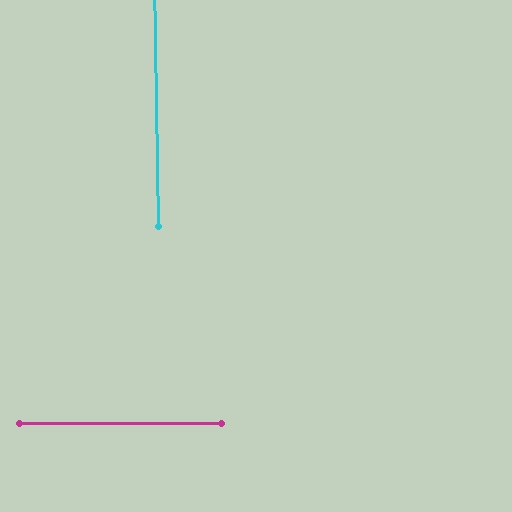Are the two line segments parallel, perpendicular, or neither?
Perpendicular — they meet at approximately 89°.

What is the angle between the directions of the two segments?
Approximately 89 degrees.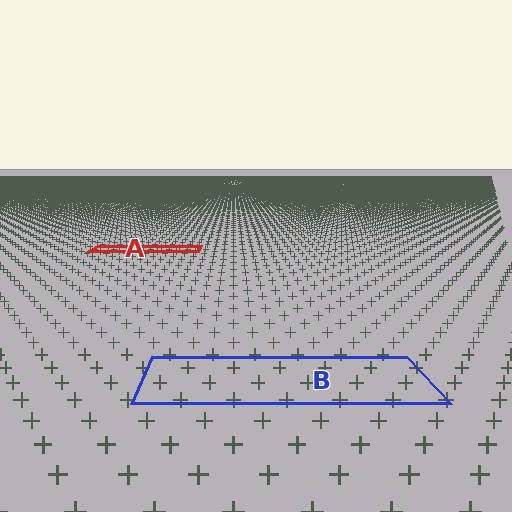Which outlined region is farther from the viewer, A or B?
Region A is farther from the viewer — the texture elements inside it appear smaller and more densely packed.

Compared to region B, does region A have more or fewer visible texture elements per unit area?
Region A has more texture elements per unit area — they are packed more densely because it is farther away.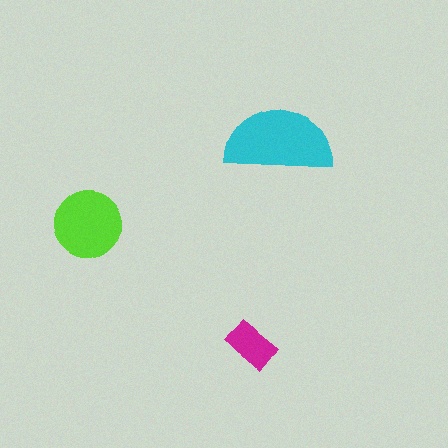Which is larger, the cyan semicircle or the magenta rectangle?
The cyan semicircle.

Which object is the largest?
The cyan semicircle.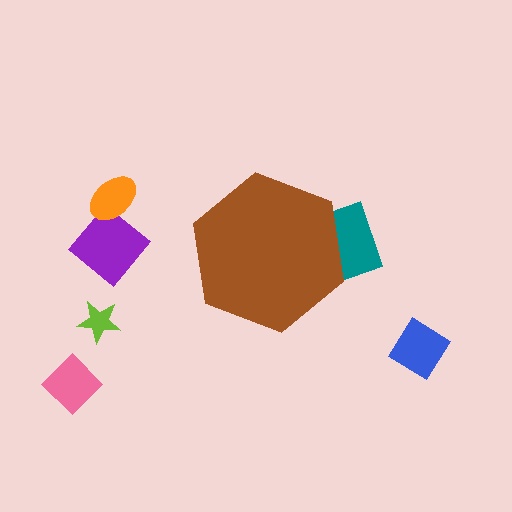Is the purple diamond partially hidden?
No, the purple diamond is fully visible.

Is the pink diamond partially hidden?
No, the pink diamond is fully visible.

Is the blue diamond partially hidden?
No, the blue diamond is fully visible.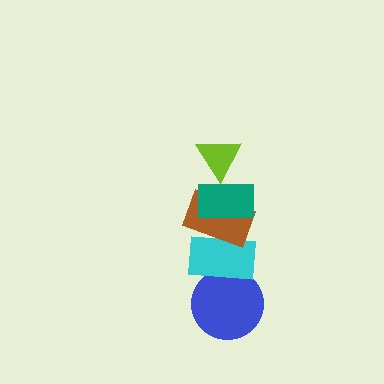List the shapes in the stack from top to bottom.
From top to bottom: the lime triangle, the teal rectangle, the brown rectangle, the cyan rectangle, the blue circle.